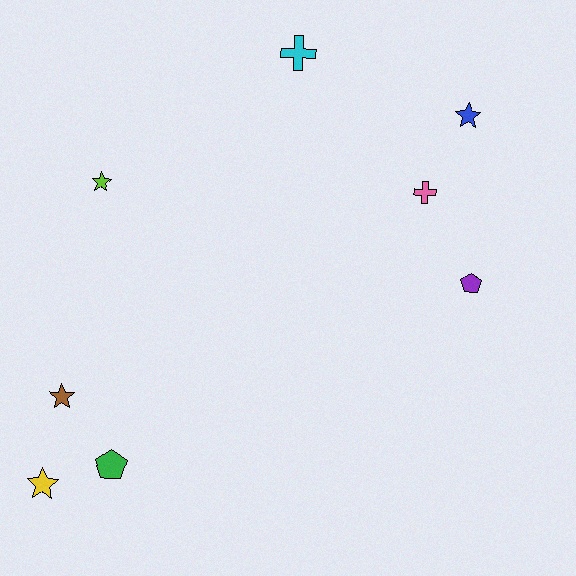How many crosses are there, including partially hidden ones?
There are 2 crosses.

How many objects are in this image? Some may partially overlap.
There are 8 objects.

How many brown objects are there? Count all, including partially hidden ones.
There is 1 brown object.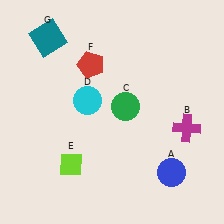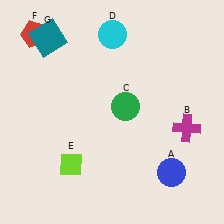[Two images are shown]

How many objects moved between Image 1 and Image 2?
2 objects moved between the two images.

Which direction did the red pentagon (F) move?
The red pentagon (F) moved left.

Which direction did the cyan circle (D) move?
The cyan circle (D) moved up.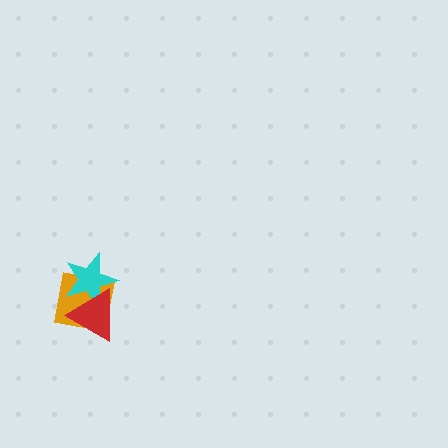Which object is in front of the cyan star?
The red triangle is in front of the cyan star.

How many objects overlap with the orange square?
2 objects overlap with the orange square.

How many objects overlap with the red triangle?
2 objects overlap with the red triangle.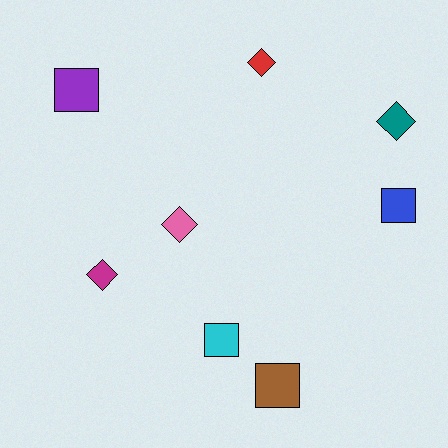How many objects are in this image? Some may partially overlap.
There are 8 objects.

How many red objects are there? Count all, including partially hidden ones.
There is 1 red object.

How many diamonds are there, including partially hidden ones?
There are 4 diamonds.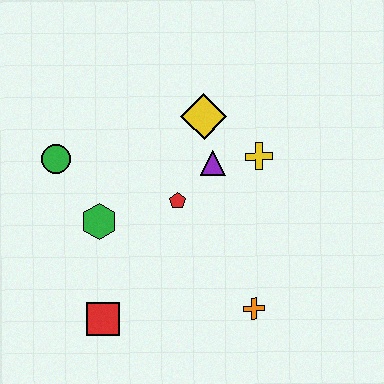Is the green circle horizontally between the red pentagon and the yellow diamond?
No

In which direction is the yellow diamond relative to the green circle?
The yellow diamond is to the right of the green circle.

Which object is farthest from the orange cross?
The green circle is farthest from the orange cross.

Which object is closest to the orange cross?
The red pentagon is closest to the orange cross.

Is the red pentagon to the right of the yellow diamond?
No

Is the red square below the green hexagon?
Yes